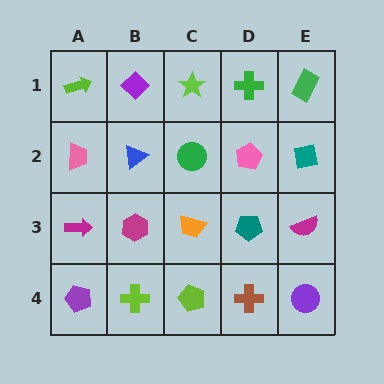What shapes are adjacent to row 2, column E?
A green rectangle (row 1, column E), a magenta semicircle (row 3, column E), a pink pentagon (row 2, column D).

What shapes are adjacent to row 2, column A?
A lime arrow (row 1, column A), a magenta arrow (row 3, column A), a blue triangle (row 2, column B).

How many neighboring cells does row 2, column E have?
3.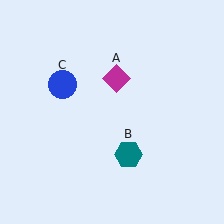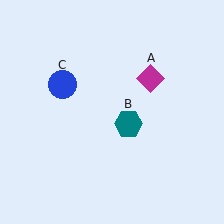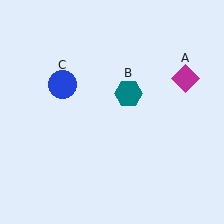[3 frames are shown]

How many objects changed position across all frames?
2 objects changed position: magenta diamond (object A), teal hexagon (object B).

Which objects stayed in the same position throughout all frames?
Blue circle (object C) remained stationary.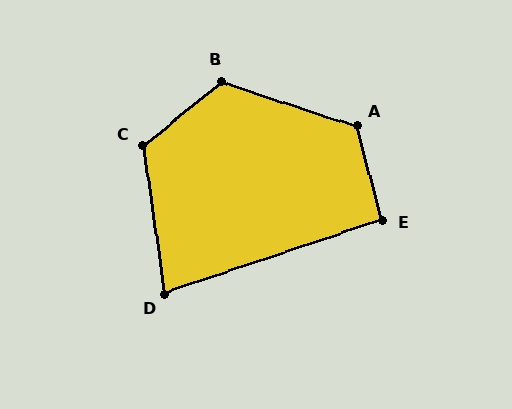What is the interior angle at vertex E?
Approximately 93 degrees (approximately right).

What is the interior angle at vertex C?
Approximately 121 degrees (obtuse).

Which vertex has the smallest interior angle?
D, at approximately 80 degrees.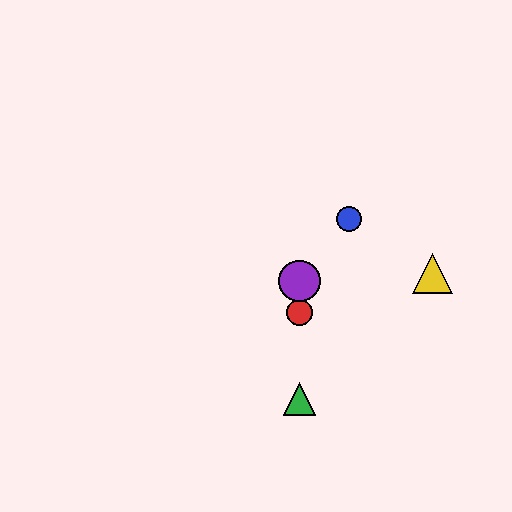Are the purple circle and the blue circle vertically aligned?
No, the purple circle is at x≈300 and the blue circle is at x≈349.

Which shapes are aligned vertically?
The red circle, the green triangle, the purple circle are aligned vertically.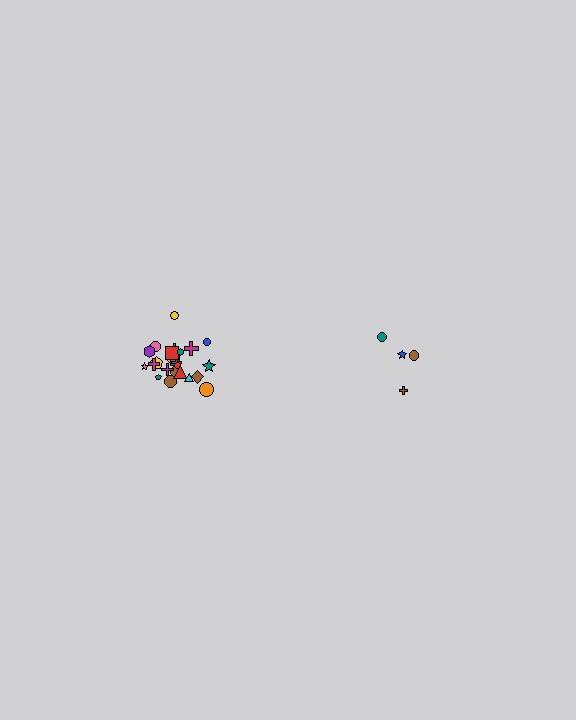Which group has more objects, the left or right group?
The left group.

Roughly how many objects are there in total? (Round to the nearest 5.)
Roughly 30 objects in total.